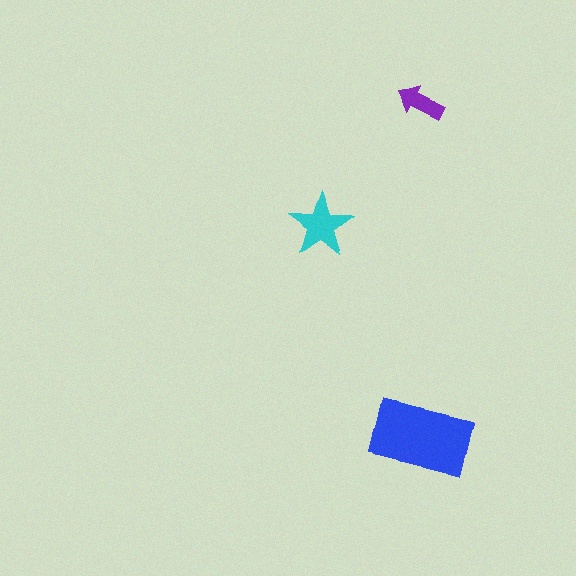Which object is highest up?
The purple arrow is topmost.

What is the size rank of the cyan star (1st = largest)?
2nd.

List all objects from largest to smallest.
The blue rectangle, the cyan star, the purple arrow.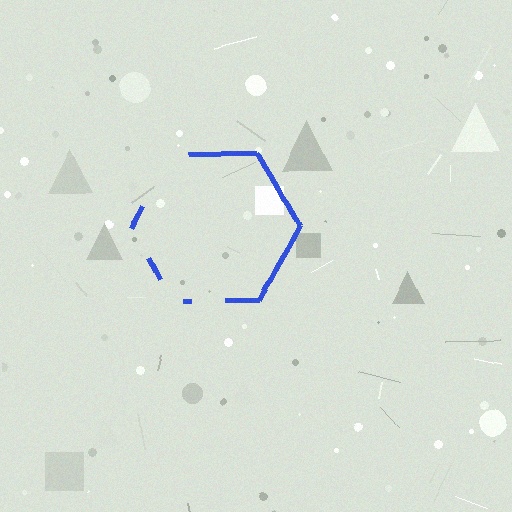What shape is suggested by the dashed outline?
The dashed outline suggests a hexagon.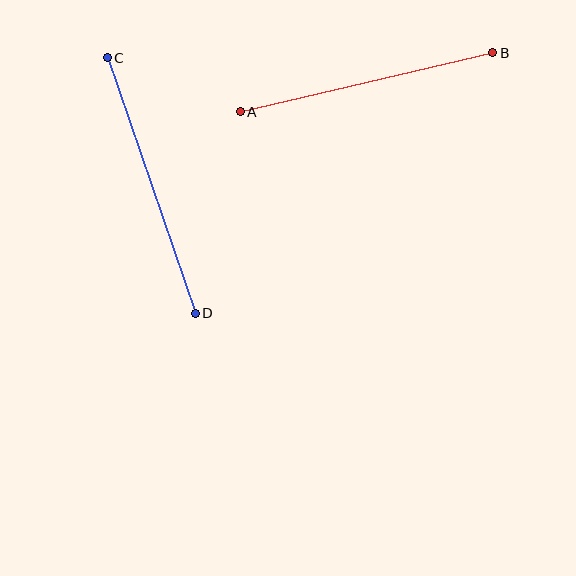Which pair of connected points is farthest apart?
Points C and D are farthest apart.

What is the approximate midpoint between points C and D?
The midpoint is at approximately (151, 185) pixels.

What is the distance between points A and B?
The distance is approximately 259 pixels.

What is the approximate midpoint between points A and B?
The midpoint is at approximately (366, 82) pixels.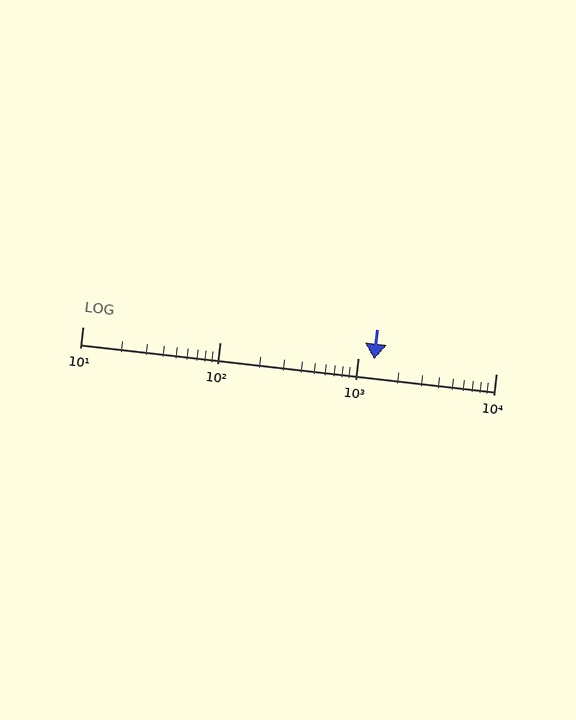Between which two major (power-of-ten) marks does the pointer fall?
The pointer is between 1000 and 10000.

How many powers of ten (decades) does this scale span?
The scale spans 3 decades, from 10 to 10000.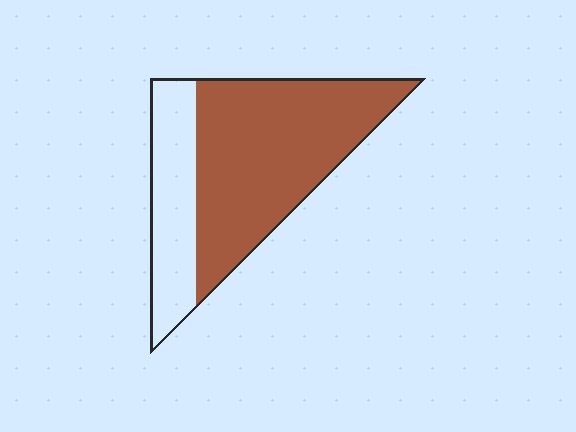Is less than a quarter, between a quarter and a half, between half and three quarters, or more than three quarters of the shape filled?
Between half and three quarters.